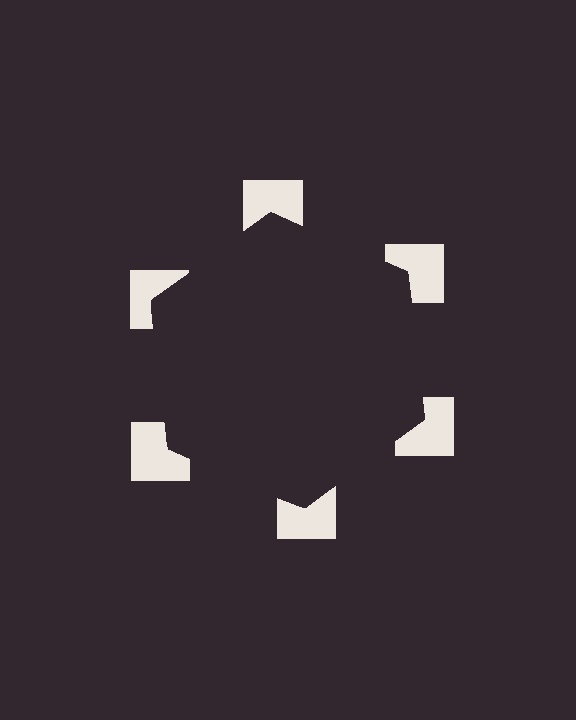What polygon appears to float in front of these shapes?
An illusory hexagon — its edges are inferred from the aligned wedge cuts in the notched squares, not physically drawn.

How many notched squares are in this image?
There are 6 — one at each vertex of the illusory hexagon.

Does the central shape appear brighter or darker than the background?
It typically appears slightly darker than the background, even though no actual brightness change is drawn.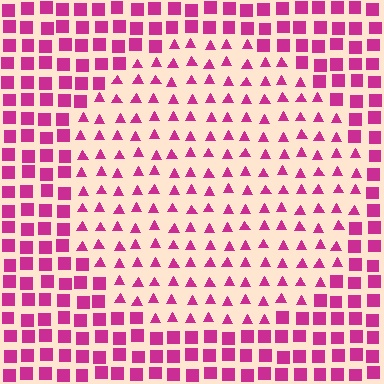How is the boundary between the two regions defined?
The boundary is defined by a change in element shape: triangles inside vs. squares outside. All elements share the same color and spacing.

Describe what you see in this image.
The image is filled with small magenta elements arranged in a uniform grid. A circle-shaped region contains triangles, while the surrounding area contains squares. The boundary is defined purely by the change in element shape.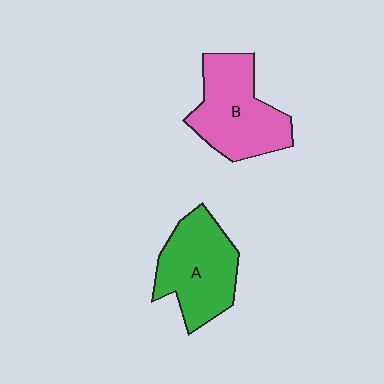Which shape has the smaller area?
Shape A (green).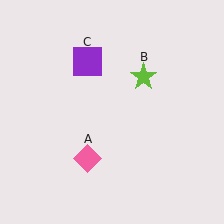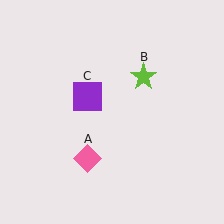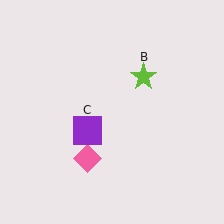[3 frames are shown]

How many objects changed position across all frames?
1 object changed position: purple square (object C).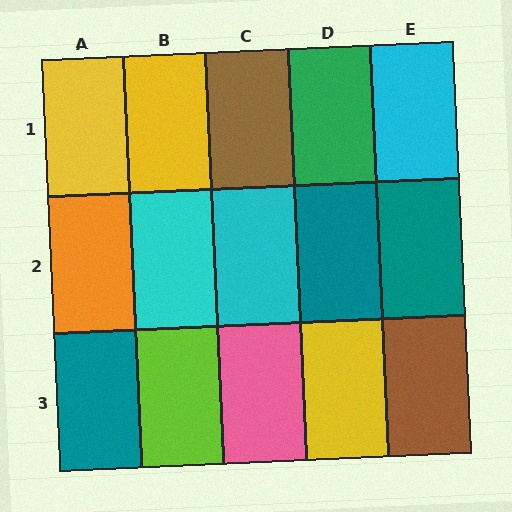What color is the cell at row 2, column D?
Teal.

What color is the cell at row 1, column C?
Brown.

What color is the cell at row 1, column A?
Yellow.